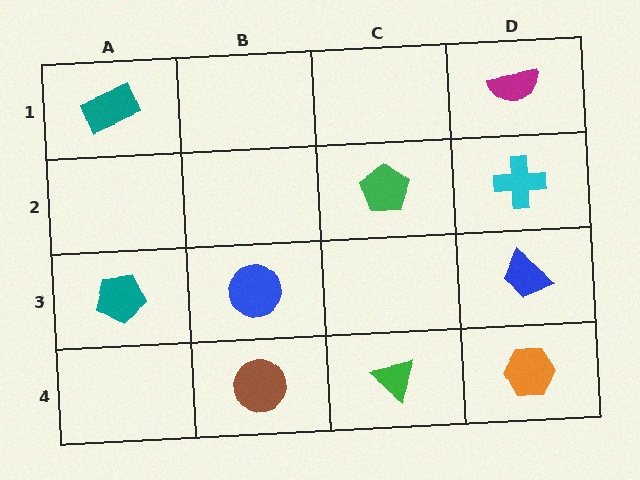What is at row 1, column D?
A magenta semicircle.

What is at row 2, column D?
A cyan cross.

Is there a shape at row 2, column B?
No, that cell is empty.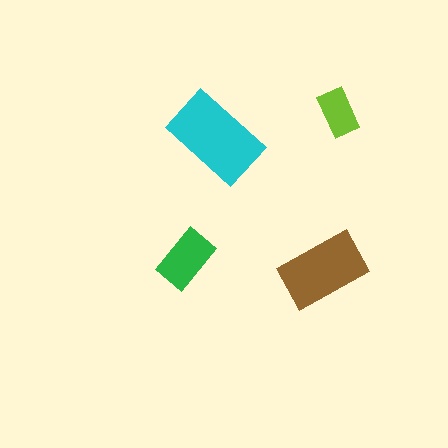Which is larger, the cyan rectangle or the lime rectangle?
The cyan one.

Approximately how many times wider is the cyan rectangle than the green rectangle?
About 1.5 times wider.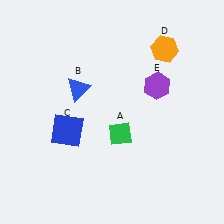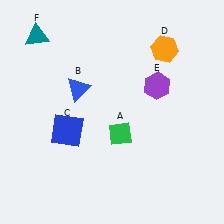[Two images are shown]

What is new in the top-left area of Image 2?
A teal triangle (F) was added in the top-left area of Image 2.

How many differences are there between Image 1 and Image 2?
There is 1 difference between the two images.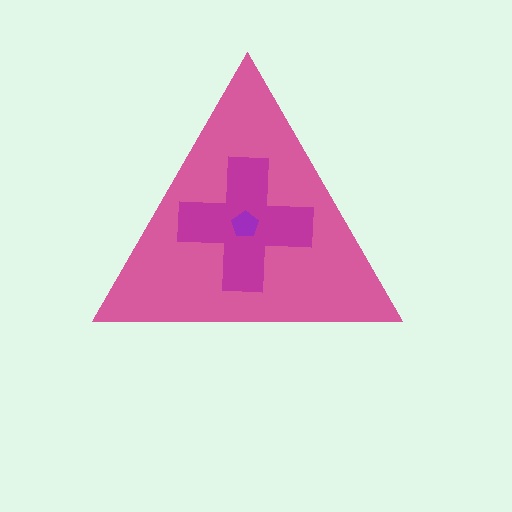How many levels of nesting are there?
3.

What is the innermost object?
The purple pentagon.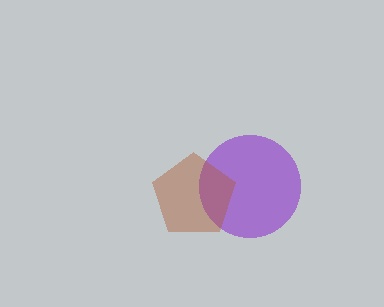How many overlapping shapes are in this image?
There are 2 overlapping shapes in the image.